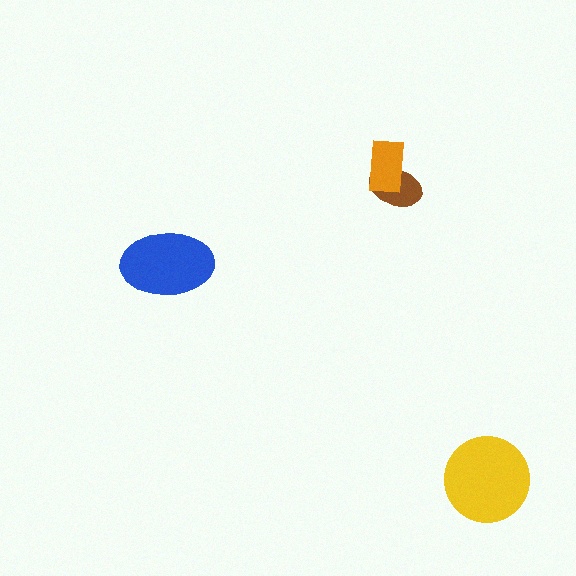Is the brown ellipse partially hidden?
Yes, it is partially covered by another shape.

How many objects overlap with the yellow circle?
0 objects overlap with the yellow circle.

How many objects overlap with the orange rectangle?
1 object overlaps with the orange rectangle.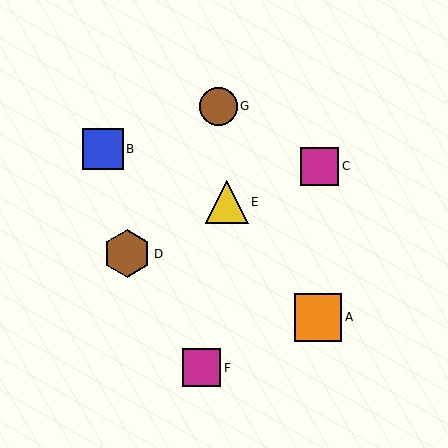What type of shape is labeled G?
Shape G is a brown circle.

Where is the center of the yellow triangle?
The center of the yellow triangle is at (227, 202).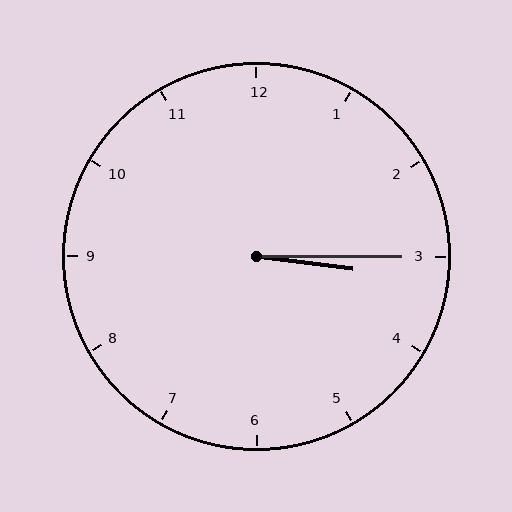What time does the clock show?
3:15.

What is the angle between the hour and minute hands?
Approximately 8 degrees.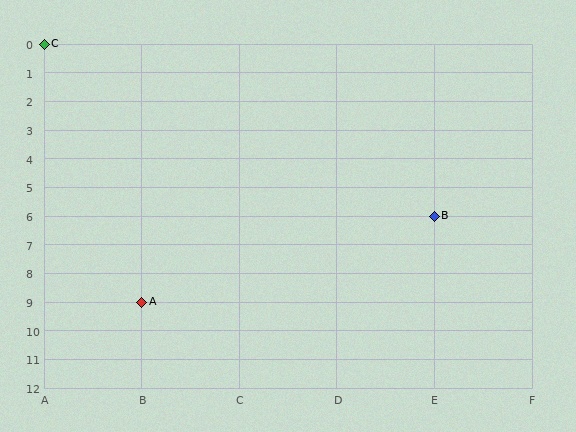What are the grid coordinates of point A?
Point A is at grid coordinates (B, 9).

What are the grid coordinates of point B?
Point B is at grid coordinates (E, 6).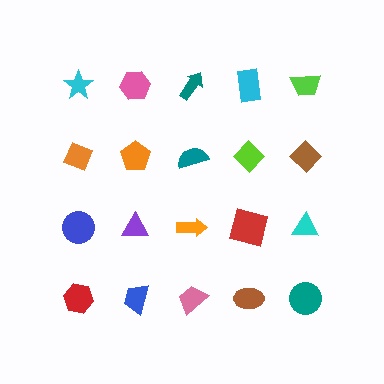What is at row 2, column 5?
A brown diamond.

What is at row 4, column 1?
A red hexagon.